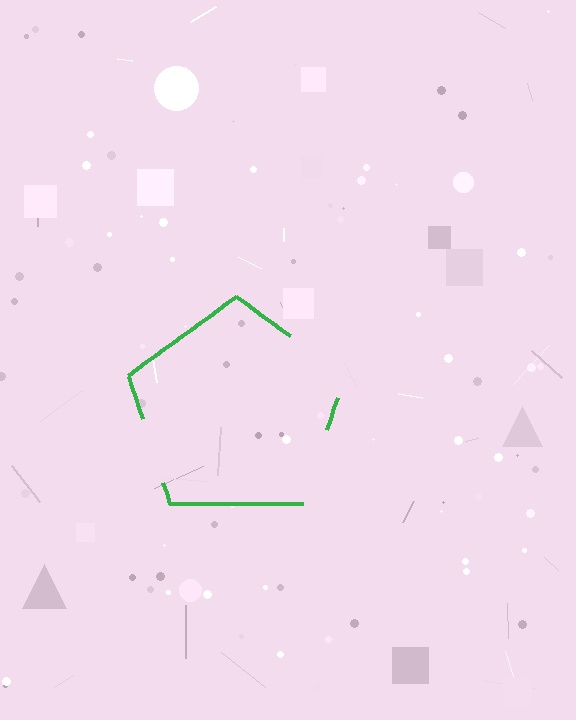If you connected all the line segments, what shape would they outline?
They would outline a pentagon.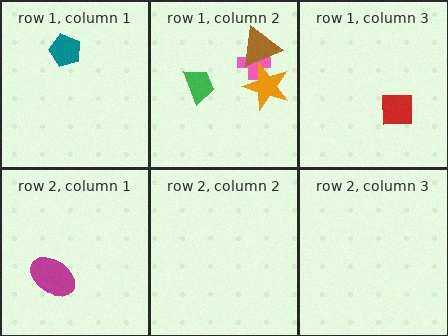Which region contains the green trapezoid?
The row 1, column 2 region.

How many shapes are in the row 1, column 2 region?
4.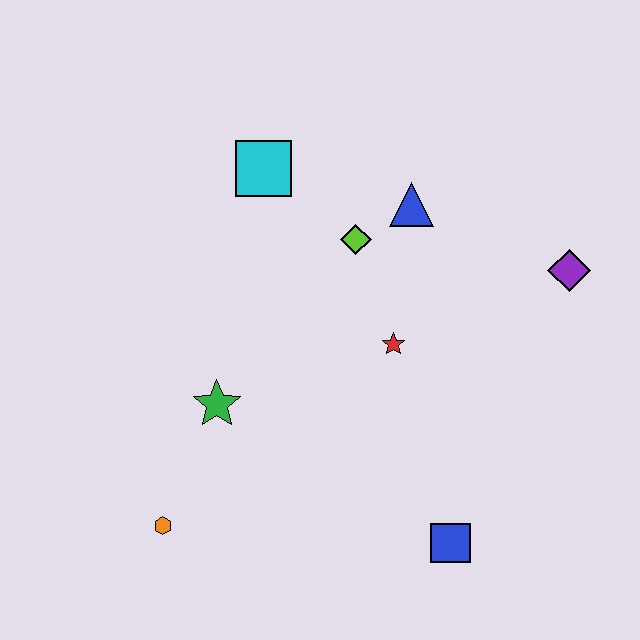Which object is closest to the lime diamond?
The blue triangle is closest to the lime diamond.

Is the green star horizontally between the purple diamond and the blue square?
No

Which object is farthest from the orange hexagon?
The purple diamond is farthest from the orange hexagon.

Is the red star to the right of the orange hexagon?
Yes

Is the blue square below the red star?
Yes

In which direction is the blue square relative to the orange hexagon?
The blue square is to the right of the orange hexagon.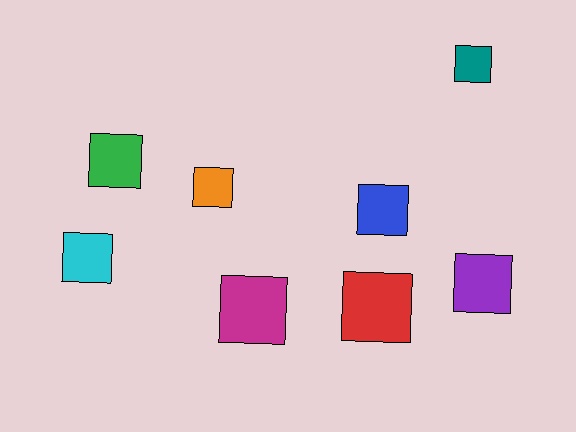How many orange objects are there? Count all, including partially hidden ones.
There is 1 orange object.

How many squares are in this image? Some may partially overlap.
There are 8 squares.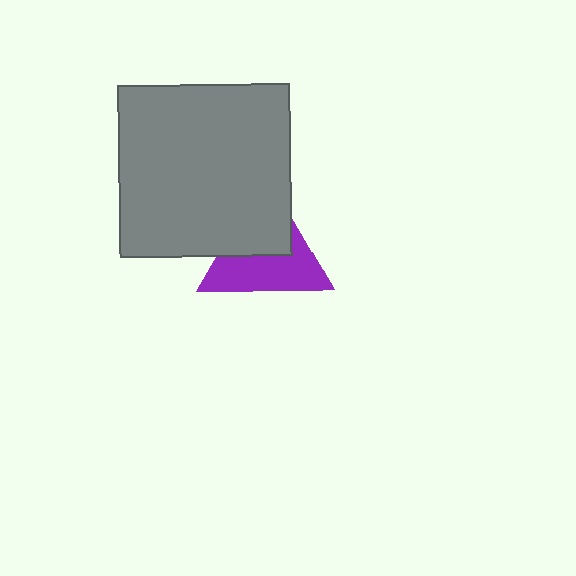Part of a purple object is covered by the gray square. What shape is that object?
It is a triangle.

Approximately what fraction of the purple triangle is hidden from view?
Roughly 45% of the purple triangle is hidden behind the gray square.